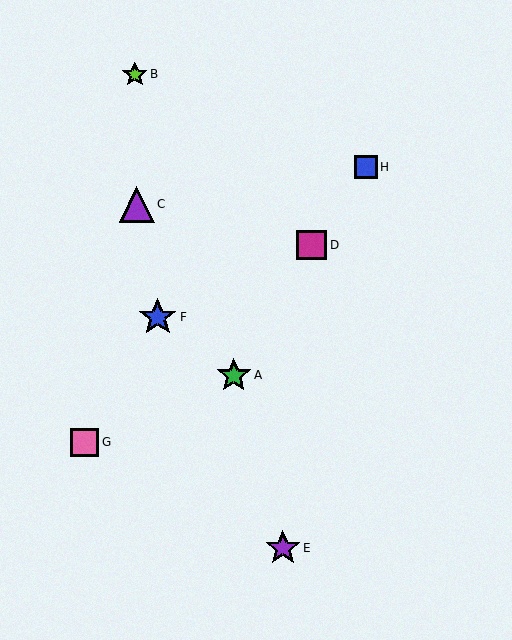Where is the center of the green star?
The center of the green star is at (234, 375).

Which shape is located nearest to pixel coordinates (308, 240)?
The magenta square (labeled D) at (312, 245) is nearest to that location.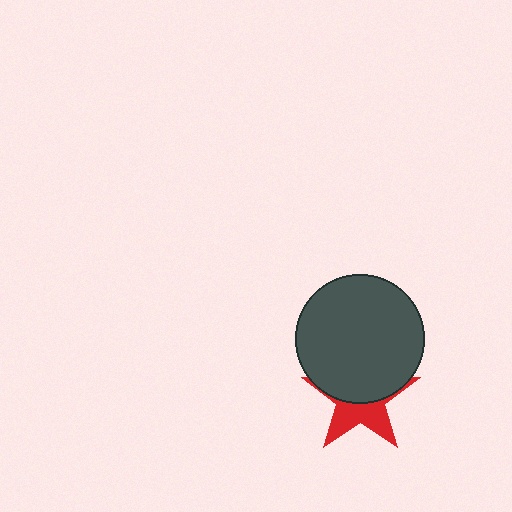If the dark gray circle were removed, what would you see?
You would see the complete red star.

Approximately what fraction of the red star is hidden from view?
Roughly 55% of the red star is hidden behind the dark gray circle.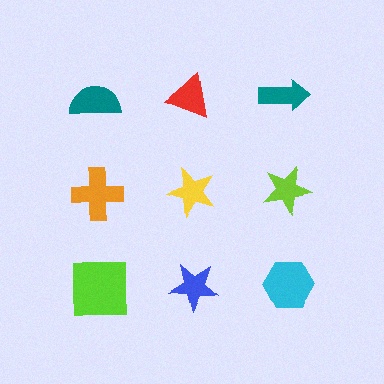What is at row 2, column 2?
A yellow star.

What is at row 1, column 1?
A teal semicircle.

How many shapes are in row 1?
3 shapes.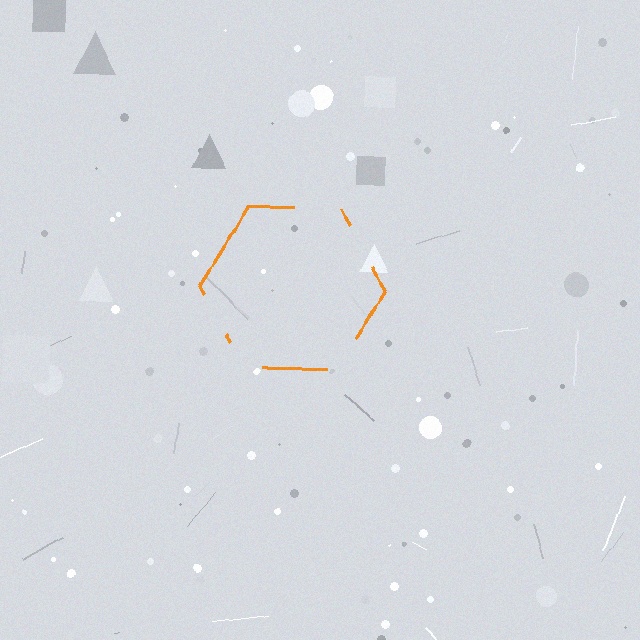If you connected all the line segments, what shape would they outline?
They would outline a hexagon.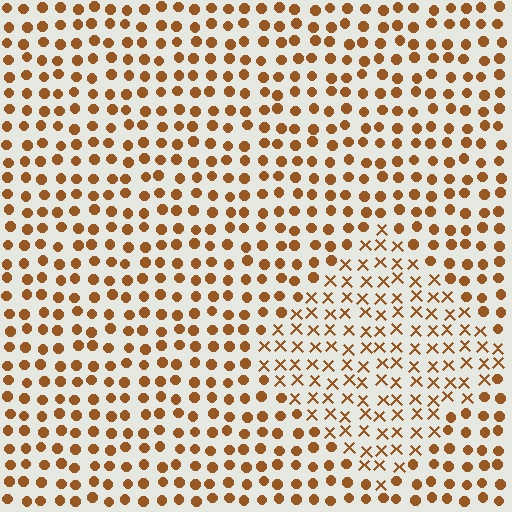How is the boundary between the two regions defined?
The boundary is defined by a change in element shape: X marks inside vs. circles outside. All elements share the same color and spacing.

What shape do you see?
I see a diamond.